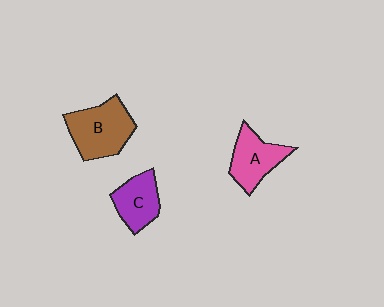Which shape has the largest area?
Shape B (brown).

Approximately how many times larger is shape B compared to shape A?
Approximately 1.3 times.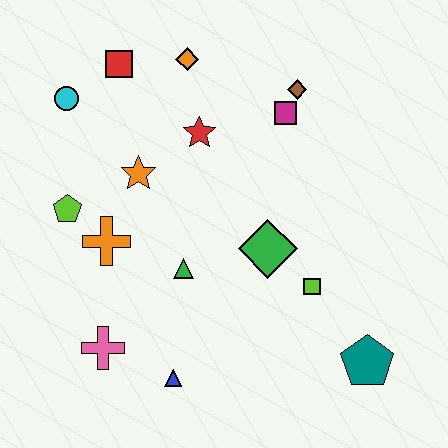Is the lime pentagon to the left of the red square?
Yes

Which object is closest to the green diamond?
The lime square is closest to the green diamond.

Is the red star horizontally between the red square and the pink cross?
No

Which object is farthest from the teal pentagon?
The cyan circle is farthest from the teal pentagon.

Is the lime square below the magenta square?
Yes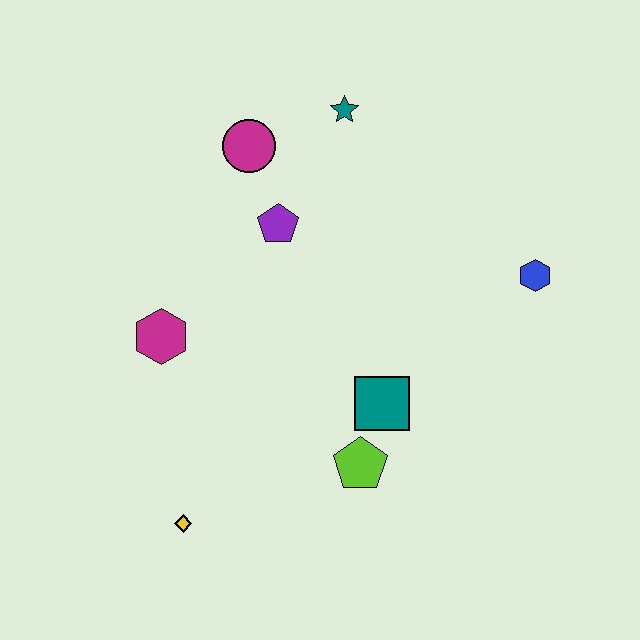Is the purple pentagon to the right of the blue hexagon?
No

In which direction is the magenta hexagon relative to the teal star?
The magenta hexagon is below the teal star.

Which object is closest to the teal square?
The lime pentagon is closest to the teal square.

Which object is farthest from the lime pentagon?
The teal star is farthest from the lime pentagon.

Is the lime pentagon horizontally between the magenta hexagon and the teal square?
Yes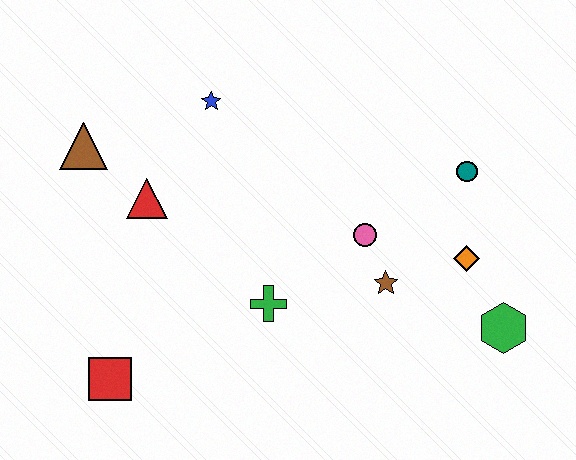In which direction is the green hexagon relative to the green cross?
The green hexagon is to the right of the green cross.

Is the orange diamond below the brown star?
No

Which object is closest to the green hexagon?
The orange diamond is closest to the green hexagon.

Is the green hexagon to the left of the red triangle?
No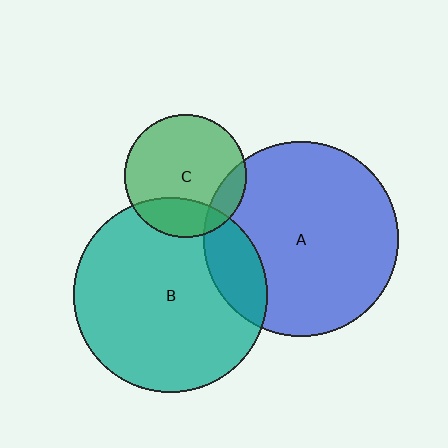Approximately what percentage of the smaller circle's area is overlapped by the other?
Approximately 15%.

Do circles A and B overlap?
Yes.